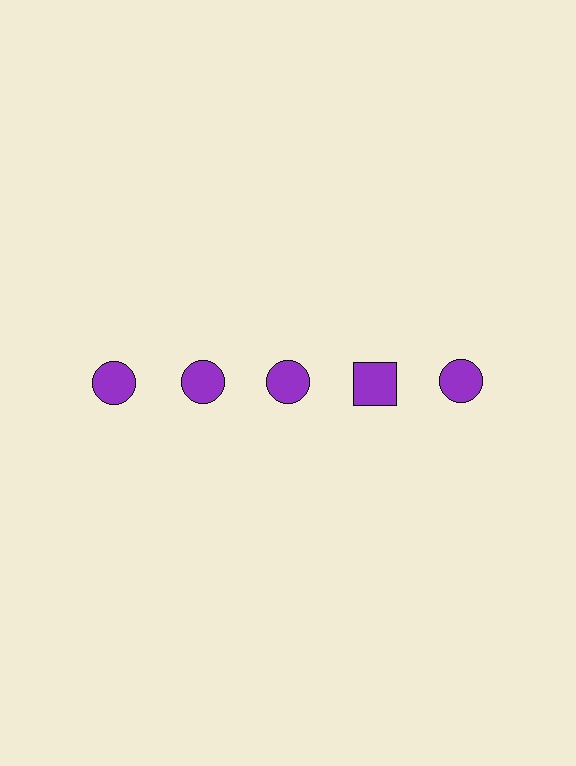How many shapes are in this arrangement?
There are 5 shapes arranged in a grid pattern.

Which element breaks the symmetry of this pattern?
The purple square in the top row, second from right column breaks the symmetry. All other shapes are purple circles.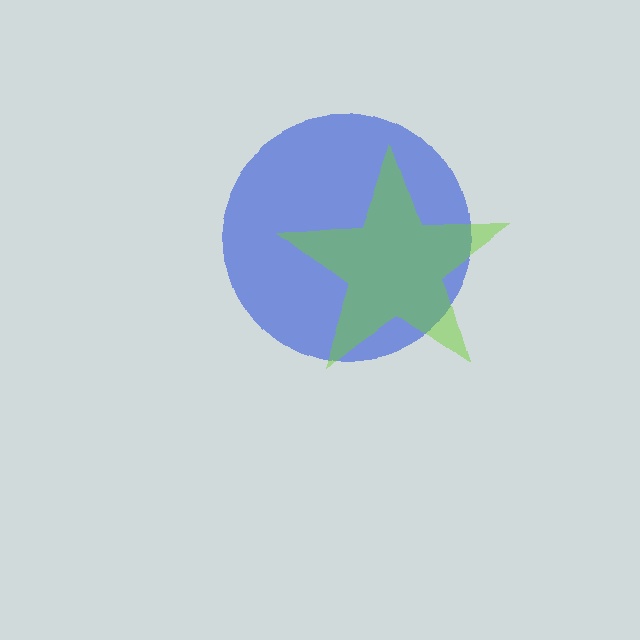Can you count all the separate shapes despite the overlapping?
Yes, there are 2 separate shapes.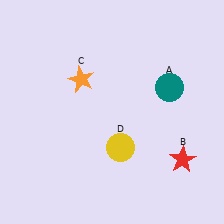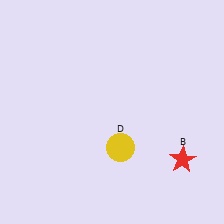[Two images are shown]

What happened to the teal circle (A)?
The teal circle (A) was removed in Image 2. It was in the top-right area of Image 1.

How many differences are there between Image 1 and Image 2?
There are 2 differences between the two images.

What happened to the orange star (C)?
The orange star (C) was removed in Image 2. It was in the top-left area of Image 1.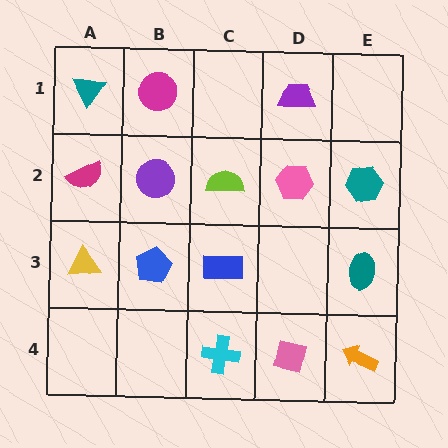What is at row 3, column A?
A yellow triangle.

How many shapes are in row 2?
5 shapes.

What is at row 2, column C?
A lime semicircle.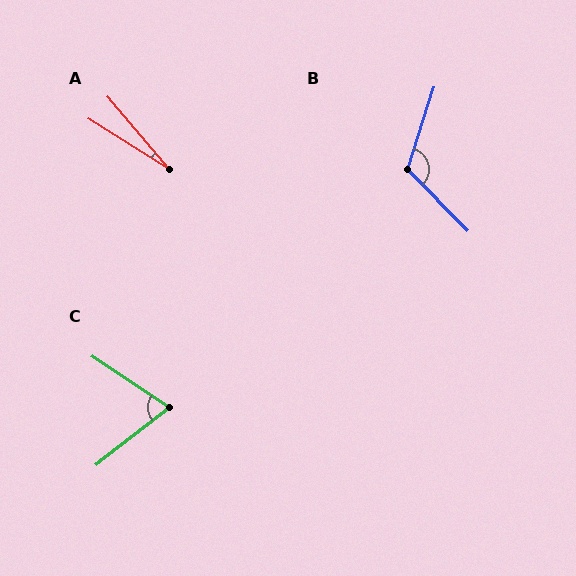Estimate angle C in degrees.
Approximately 72 degrees.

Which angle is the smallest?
A, at approximately 18 degrees.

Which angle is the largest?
B, at approximately 118 degrees.